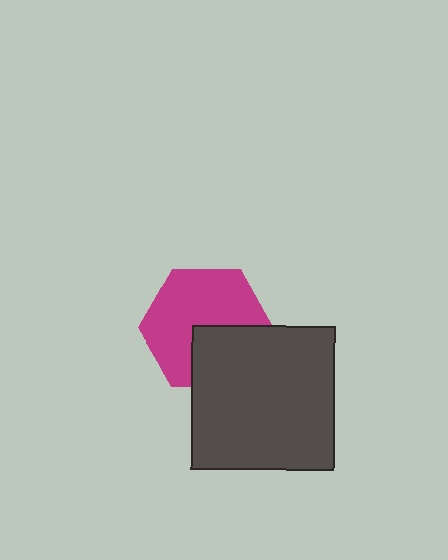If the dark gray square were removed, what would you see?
You would see the complete magenta hexagon.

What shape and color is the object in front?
The object in front is a dark gray square.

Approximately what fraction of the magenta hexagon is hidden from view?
Roughly 34% of the magenta hexagon is hidden behind the dark gray square.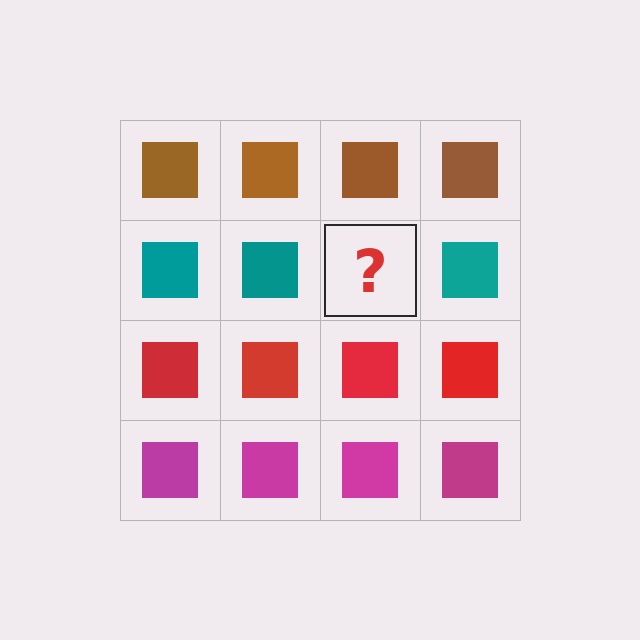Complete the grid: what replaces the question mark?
The question mark should be replaced with a teal square.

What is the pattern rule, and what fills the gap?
The rule is that each row has a consistent color. The gap should be filled with a teal square.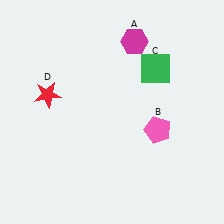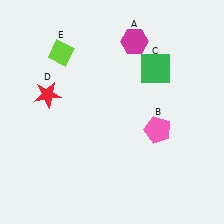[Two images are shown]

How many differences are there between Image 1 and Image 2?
There is 1 difference between the two images.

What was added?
A lime diamond (E) was added in Image 2.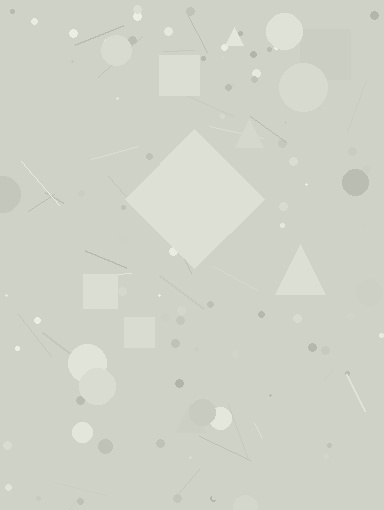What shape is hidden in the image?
A diamond is hidden in the image.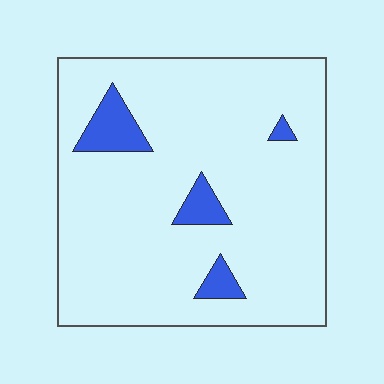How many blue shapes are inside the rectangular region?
4.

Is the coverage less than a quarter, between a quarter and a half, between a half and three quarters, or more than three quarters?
Less than a quarter.